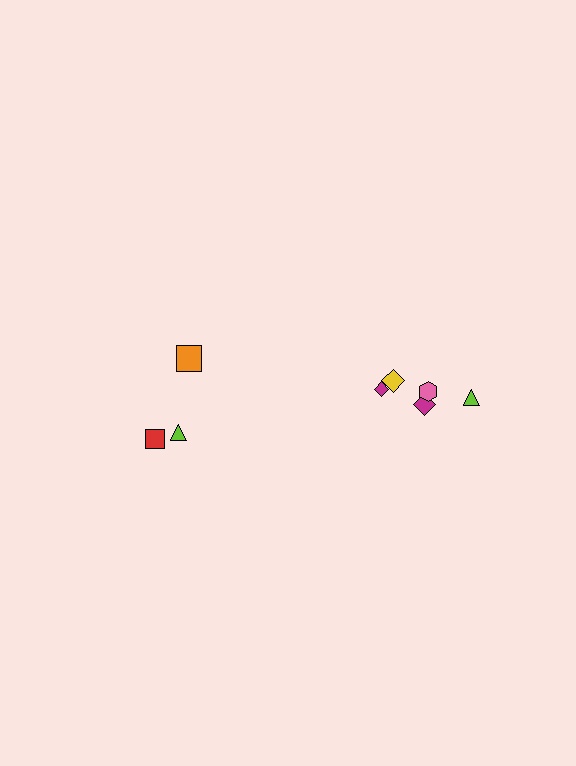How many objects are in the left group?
There are 3 objects.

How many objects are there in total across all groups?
There are 8 objects.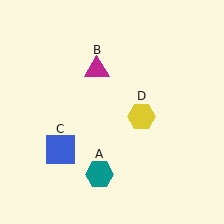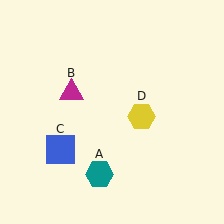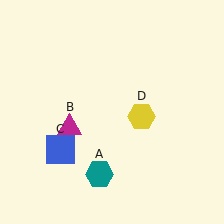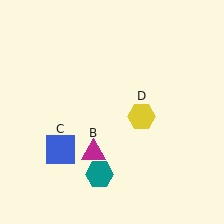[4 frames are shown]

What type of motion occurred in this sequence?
The magenta triangle (object B) rotated counterclockwise around the center of the scene.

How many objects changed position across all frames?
1 object changed position: magenta triangle (object B).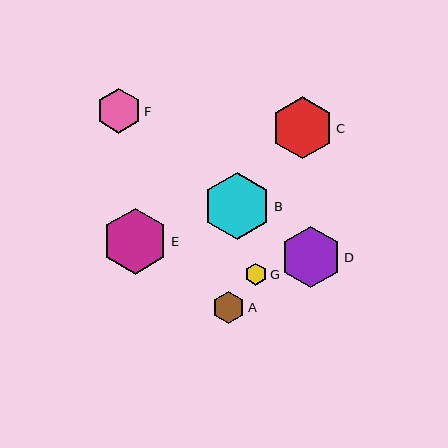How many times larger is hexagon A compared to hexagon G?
Hexagon A is approximately 1.4 times the size of hexagon G.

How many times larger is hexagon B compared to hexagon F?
Hexagon B is approximately 1.5 times the size of hexagon F.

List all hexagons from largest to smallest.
From largest to smallest: B, E, C, D, F, A, G.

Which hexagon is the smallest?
Hexagon G is the smallest with a size of approximately 22 pixels.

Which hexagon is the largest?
Hexagon B is the largest with a size of approximately 67 pixels.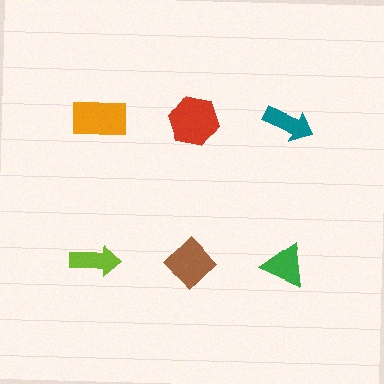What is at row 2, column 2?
A brown diamond.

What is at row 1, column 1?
An orange rectangle.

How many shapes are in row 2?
3 shapes.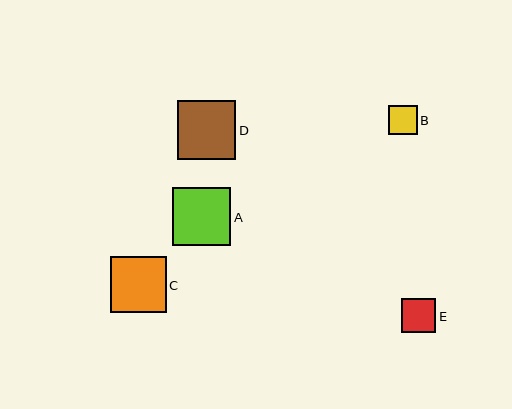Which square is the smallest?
Square B is the smallest with a size of approximately 29 pixels.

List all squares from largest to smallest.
From largest to smallest: D, A, C, E, B.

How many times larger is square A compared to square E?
Square A is approximately 1.7 times the size of square E.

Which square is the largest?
Square D is the largest with a size of approximately 59 pixels.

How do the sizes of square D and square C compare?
Square D and square C are approximately the same size.